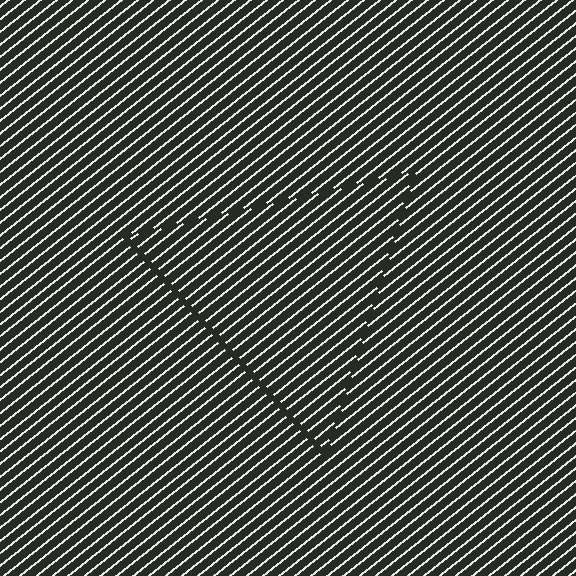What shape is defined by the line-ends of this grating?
An illusory triangle. The interior of the shape contains the same grating, shifted by half a period — the contour is defined by the phase discontinuity where line-ends from the inner and outer gratings abut.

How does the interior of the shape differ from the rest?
The interior of the shape contains the same grating, shifted by half a period — the contour is defined by the phase discontinuity where line-ends from the inner and outer gratings abut.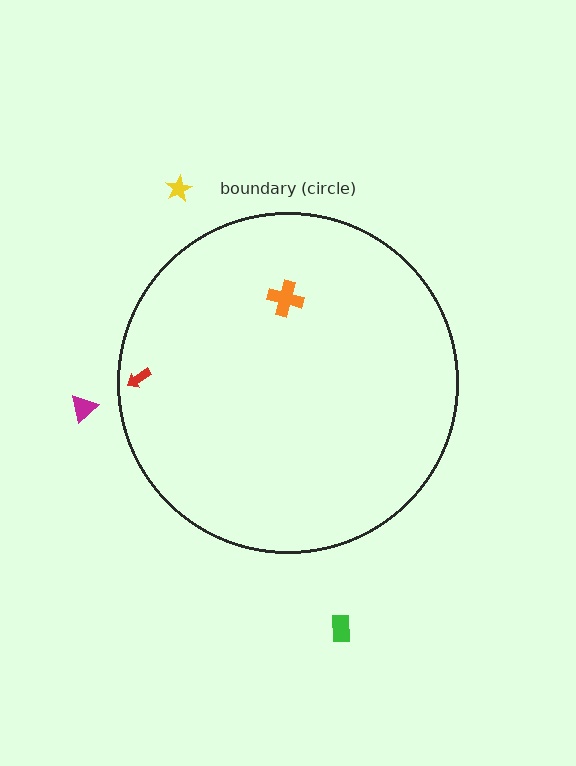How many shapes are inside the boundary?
2 inside, 3 outside.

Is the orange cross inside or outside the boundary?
Inside.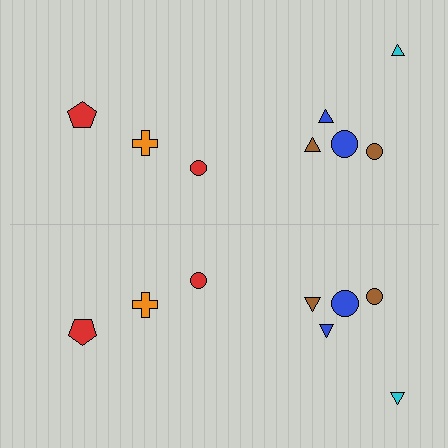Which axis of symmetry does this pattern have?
The pattern has a horizontal axis of symmetry running through the center of the image.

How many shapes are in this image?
There are 16 shapes in this image.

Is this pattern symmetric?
Yes, this pattern has bilateral (reflection) symmetry.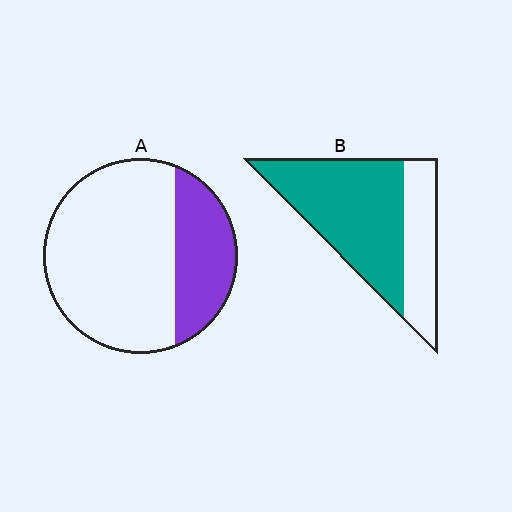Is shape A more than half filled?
No.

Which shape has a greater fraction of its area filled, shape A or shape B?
Shape B.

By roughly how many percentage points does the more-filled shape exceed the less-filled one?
By roughly 40 percentage points (B over A).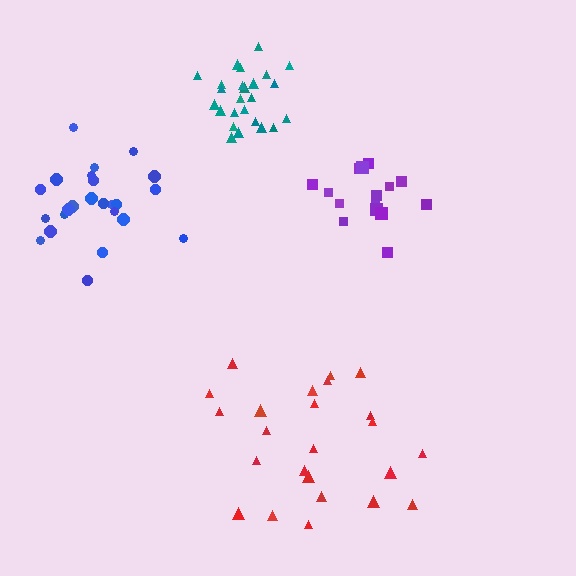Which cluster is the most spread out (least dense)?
Red.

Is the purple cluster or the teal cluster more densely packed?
Teal.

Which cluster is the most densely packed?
Teal.